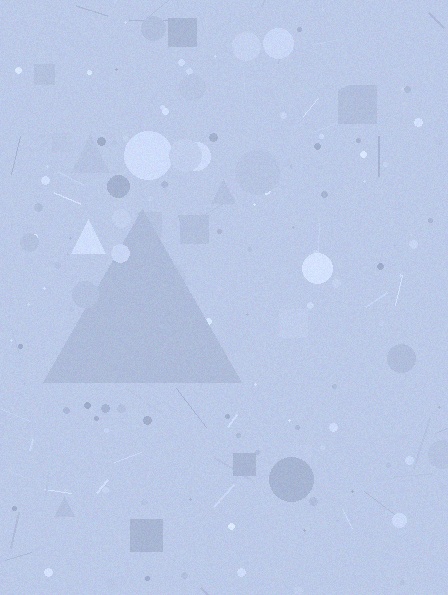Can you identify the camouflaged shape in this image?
The camouflaged shape is a triangle.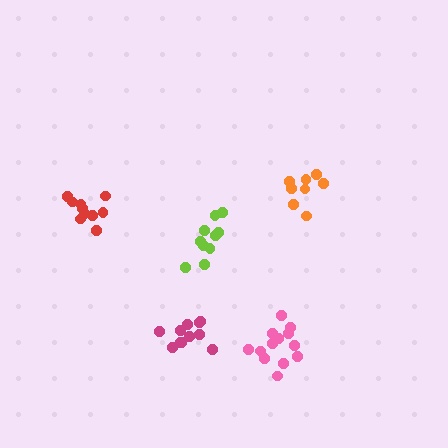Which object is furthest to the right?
The orange cluster is rightmost.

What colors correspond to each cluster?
The clusters are colored: orange, lime, red, pink, magenta.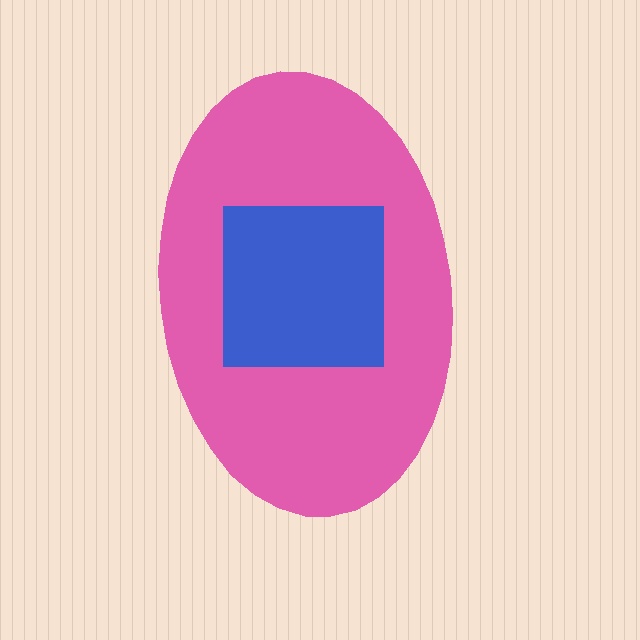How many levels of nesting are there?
2.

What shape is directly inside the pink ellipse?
The blue square.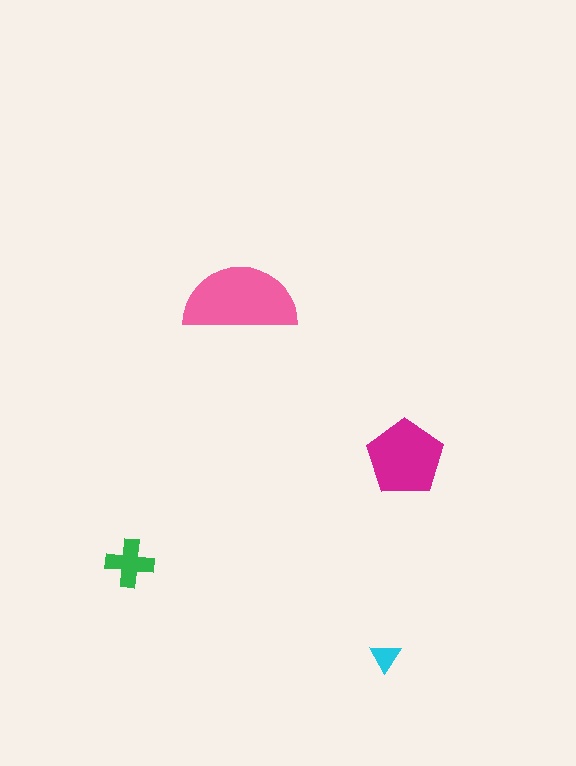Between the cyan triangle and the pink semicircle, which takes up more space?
The pink semicircle.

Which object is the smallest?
The cyan triangle.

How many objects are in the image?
There are 4 objects in the image.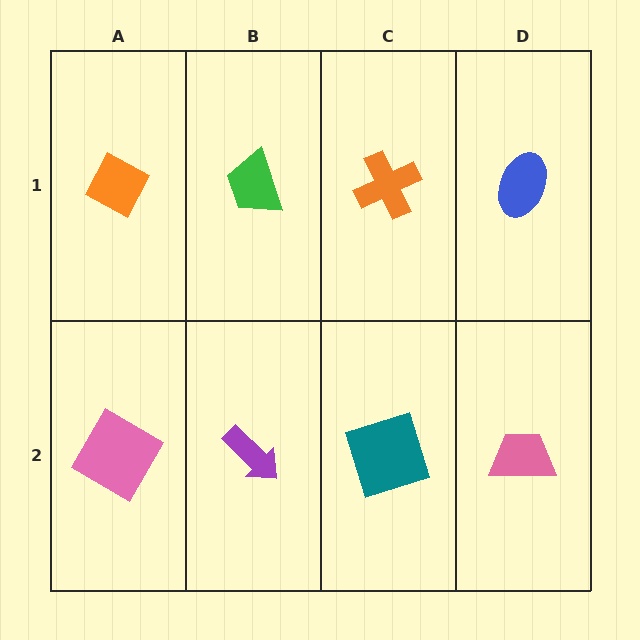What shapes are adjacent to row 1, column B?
A purple arrow (row 2, column B), an orange diamond (row 1, column A), an orange cross (row 1, column C).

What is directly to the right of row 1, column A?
A green trapezoid.